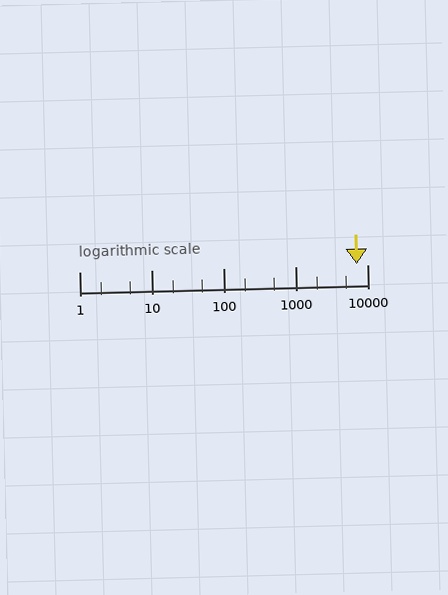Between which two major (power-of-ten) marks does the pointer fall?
The pointer is between 1000 and 10000.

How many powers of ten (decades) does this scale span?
The scale spans 4 decades, from 1 to 10000.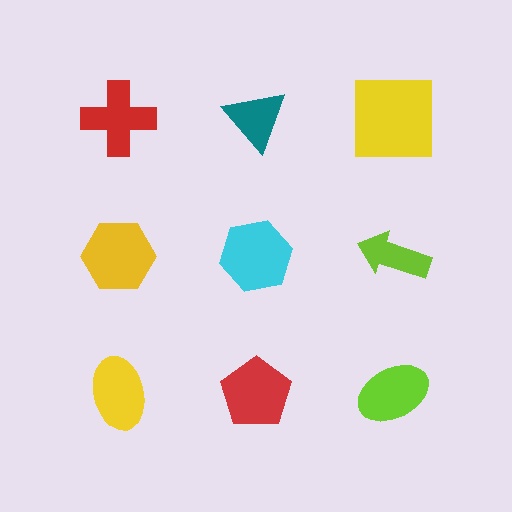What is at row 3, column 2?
A red pentagon.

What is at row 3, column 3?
A lime ellipse.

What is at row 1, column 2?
A teal triangle.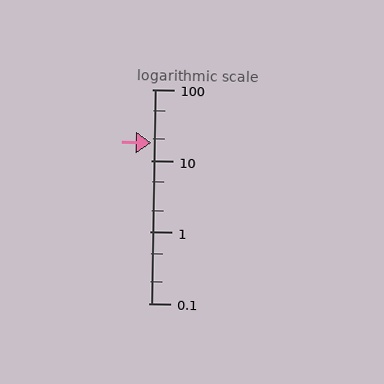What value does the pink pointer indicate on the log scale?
The pointer indicates approximately 18.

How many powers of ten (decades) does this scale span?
The scale spans 3 decades, from 0.1 to 100.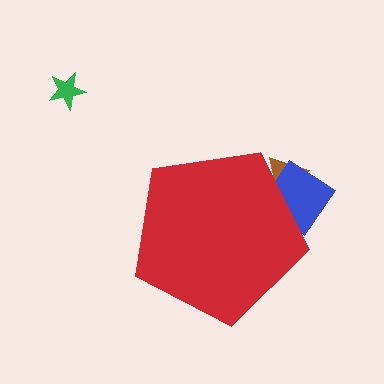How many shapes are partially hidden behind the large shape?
2 shapes are partially hidden.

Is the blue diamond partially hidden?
Yes, the blue diamond is partially hidden behind the red pentagon.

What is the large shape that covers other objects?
A red pentagon.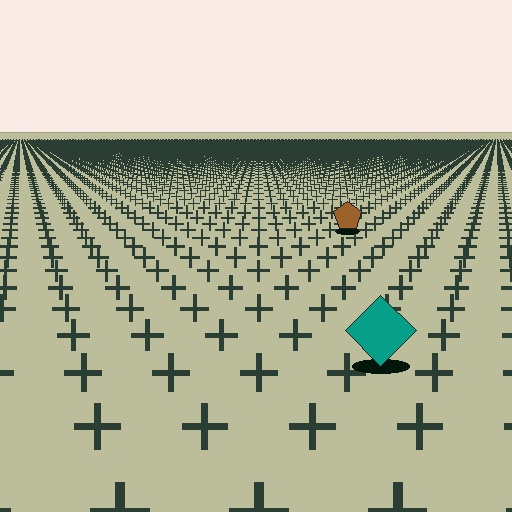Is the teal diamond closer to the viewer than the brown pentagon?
Yes. The teal diamond is closer — you can tell from the texture gradient: the ground texture is coarser near it.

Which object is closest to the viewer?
The teal diamond is closest. The texture marks near it are larger and more spread out.